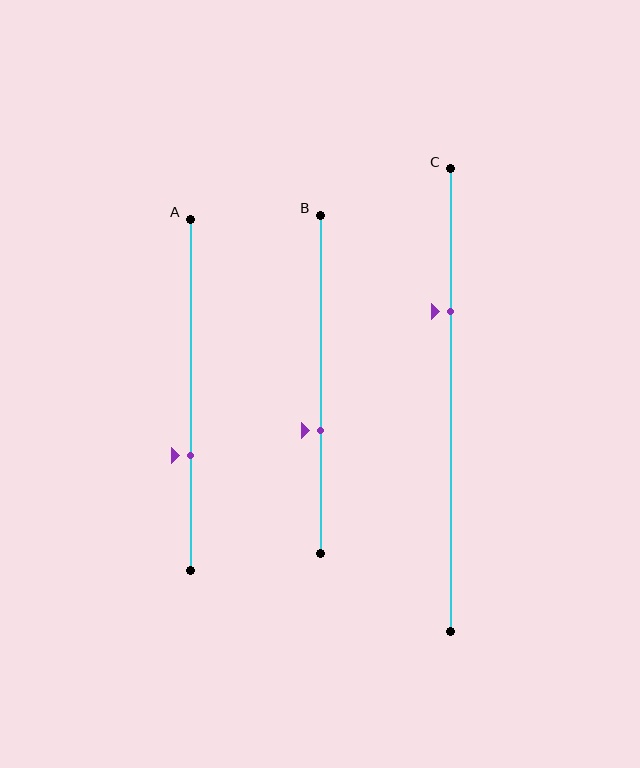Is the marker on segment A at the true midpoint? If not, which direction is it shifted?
No, the marker on segment A is shifted downward by about 17% of the segment length.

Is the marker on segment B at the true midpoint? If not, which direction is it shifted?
No, the marker on segment B is shifted downward by about 14% of the segment length.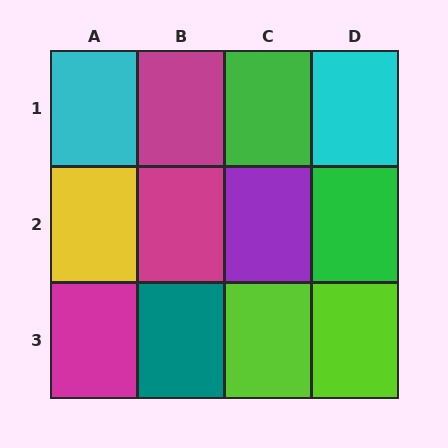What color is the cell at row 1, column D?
Cyan.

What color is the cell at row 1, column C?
Green.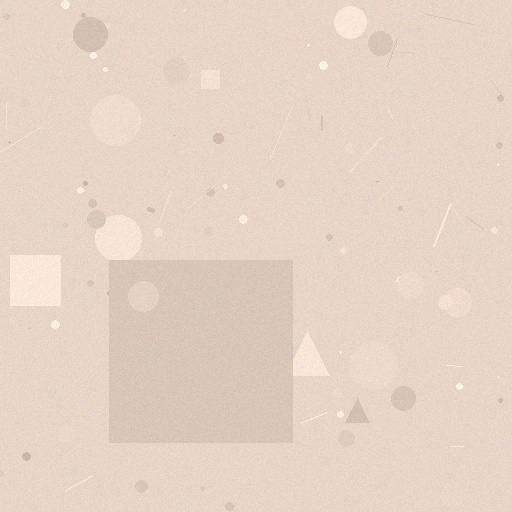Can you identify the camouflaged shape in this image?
The camouflaged shape is a square.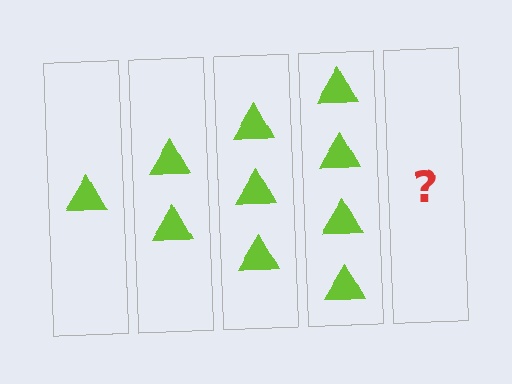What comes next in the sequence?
The next element should be 5 triangles.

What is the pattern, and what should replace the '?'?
The pattern is that each step adds one more triangle. The '?' should be 5 triangles.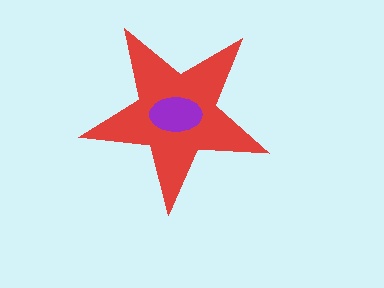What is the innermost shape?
The purple ellipse.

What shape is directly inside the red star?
The purple ellipse.